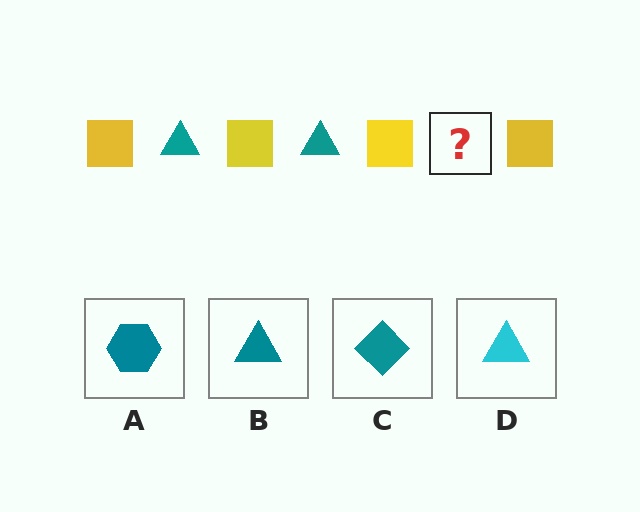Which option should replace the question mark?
Option B.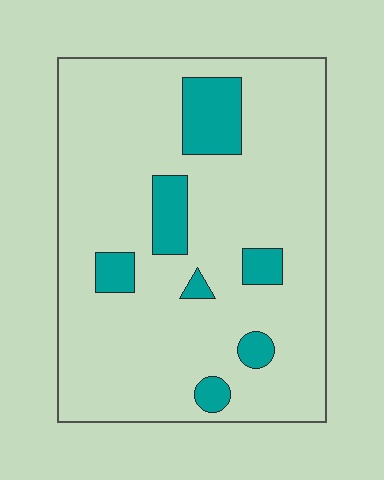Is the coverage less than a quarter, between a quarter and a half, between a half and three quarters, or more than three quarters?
Less than a quarter.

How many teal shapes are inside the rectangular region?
7.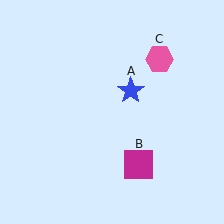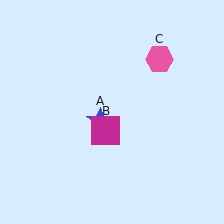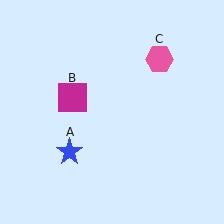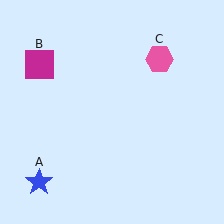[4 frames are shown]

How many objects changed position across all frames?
2 objects changed position: blue star (object A), magenta square (object B).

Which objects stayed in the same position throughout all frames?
Pink hexagon (object C) remained stationary.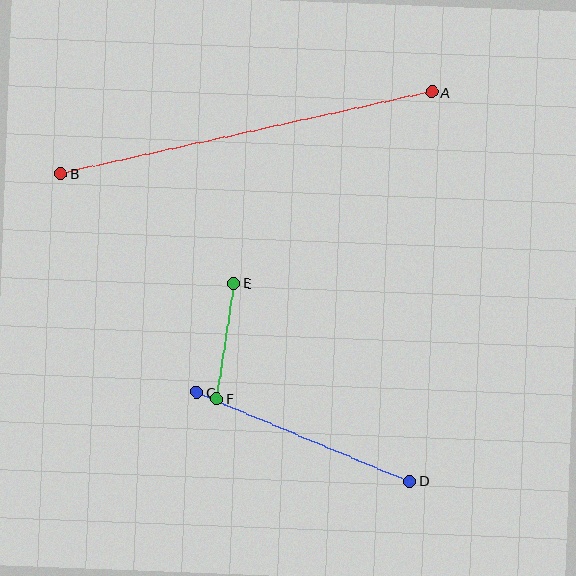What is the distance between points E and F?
The distance is approximately 116 pixels.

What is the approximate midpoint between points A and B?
The midpoint is at approximately (246, 133) pixels.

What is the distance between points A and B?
The distance is approximately 380 pixels.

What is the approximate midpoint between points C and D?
The midpoint is at approximately (303, 437) pixels.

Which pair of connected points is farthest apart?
Points A and B are farthest apart.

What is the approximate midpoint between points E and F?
The midpoint is at approximately (225, 341) pixels.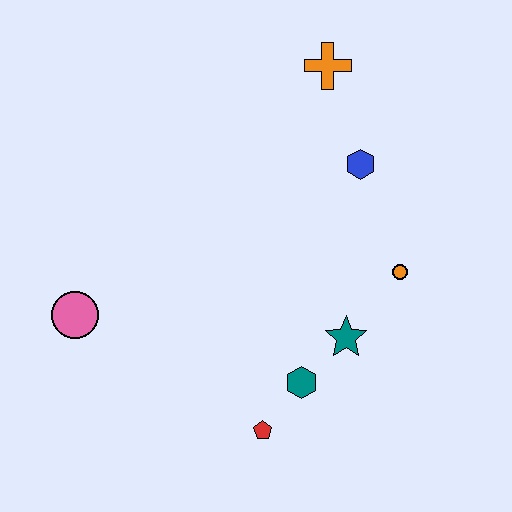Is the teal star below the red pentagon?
No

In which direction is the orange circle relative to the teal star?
The orange circle is above the teal star.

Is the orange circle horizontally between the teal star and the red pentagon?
No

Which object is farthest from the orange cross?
The red pentagon is farthest from the orange cross.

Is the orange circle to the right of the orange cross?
Yes